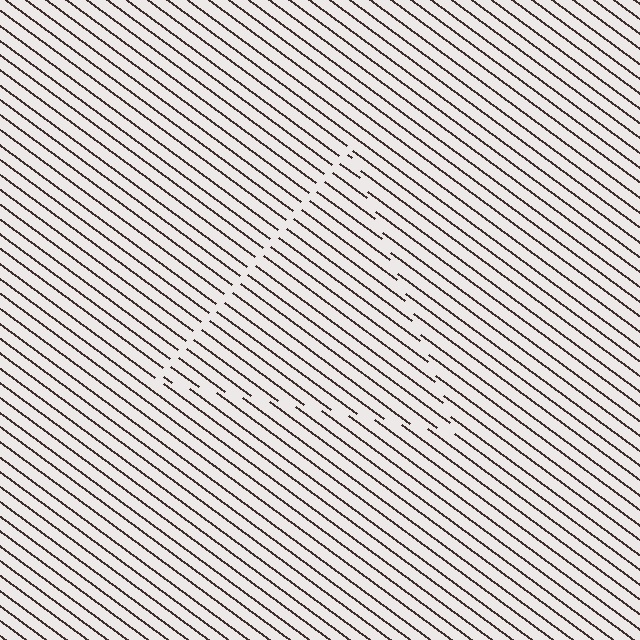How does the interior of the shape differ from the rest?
The interior of the shape contains the same grating, shifted by half a period — the contour is defined by the phase discontinuity where line-ends from the inner and outer gratings abut.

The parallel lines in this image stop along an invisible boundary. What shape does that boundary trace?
An illusory triangle. The interior of the shape contains the same grating, shifted by half a period — the contour is defined by the phase discontinuity where line-ends from the inner and outer gratings abut.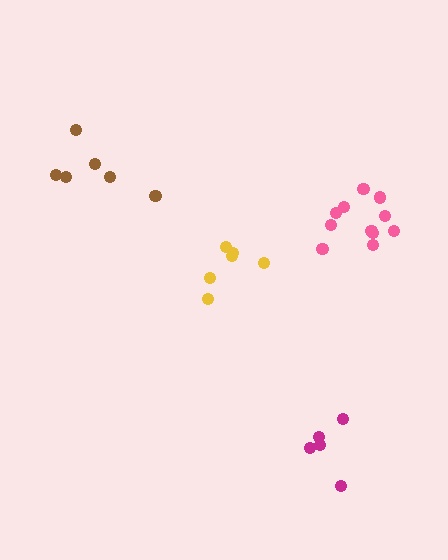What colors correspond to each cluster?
The clusters are colored: brown, magenta, pink, yellow.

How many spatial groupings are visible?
There are 4 spatial groupings.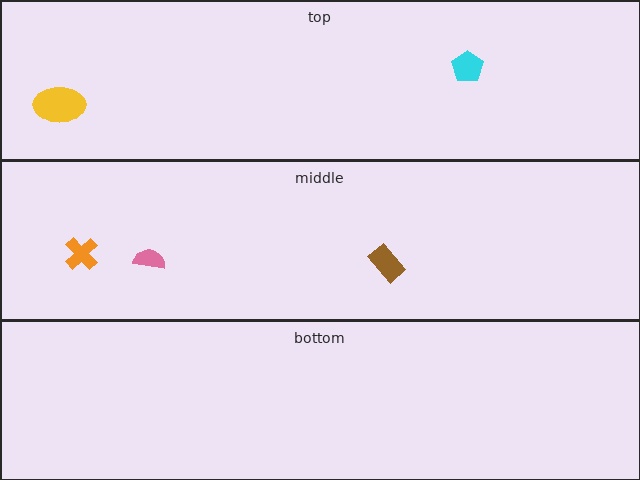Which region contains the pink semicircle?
The middle region.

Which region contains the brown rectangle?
The middle region.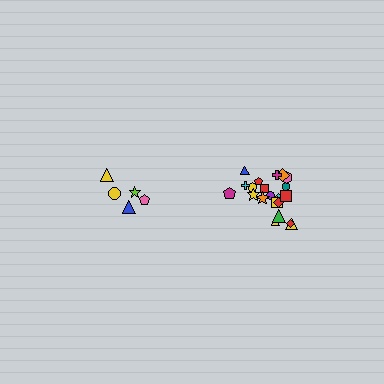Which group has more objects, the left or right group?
The right group.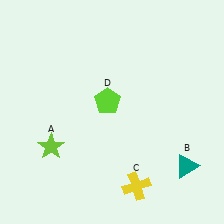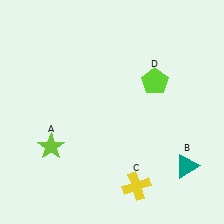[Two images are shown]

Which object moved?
The lime pentagon (D) moved right.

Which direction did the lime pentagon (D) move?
The lime pentagon (D) moved right.